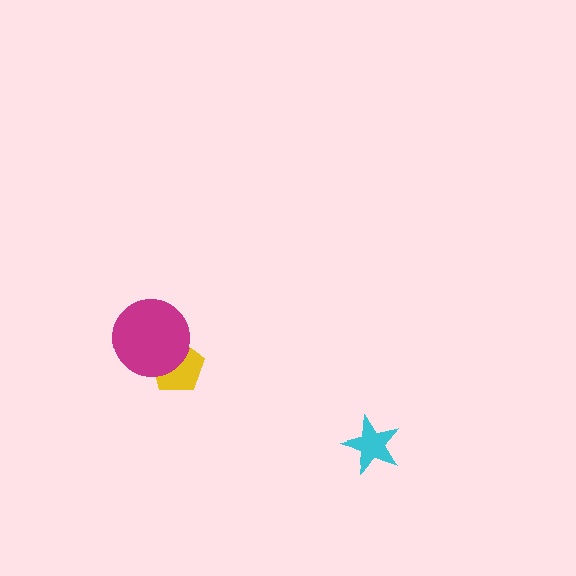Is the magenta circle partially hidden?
No, no other shape covers it.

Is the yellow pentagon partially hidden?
Yes, it is partially covered by another shape.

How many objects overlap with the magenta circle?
1 object overlaps with the magenta circle.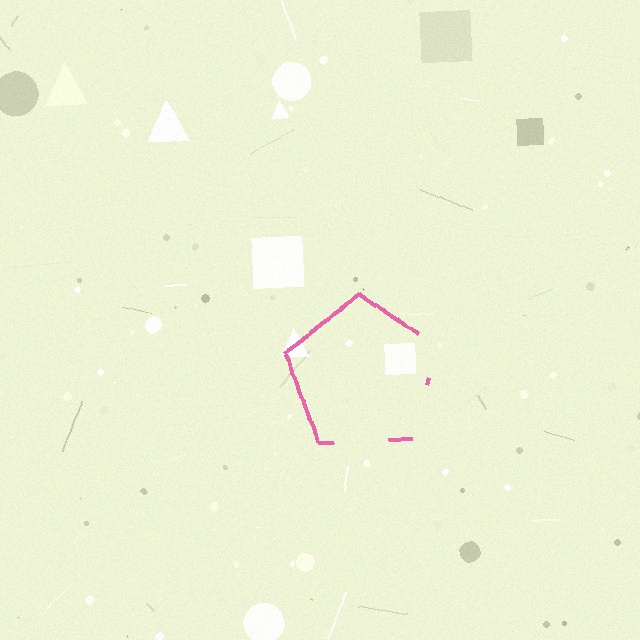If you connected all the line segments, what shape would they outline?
They would outline a pentagon.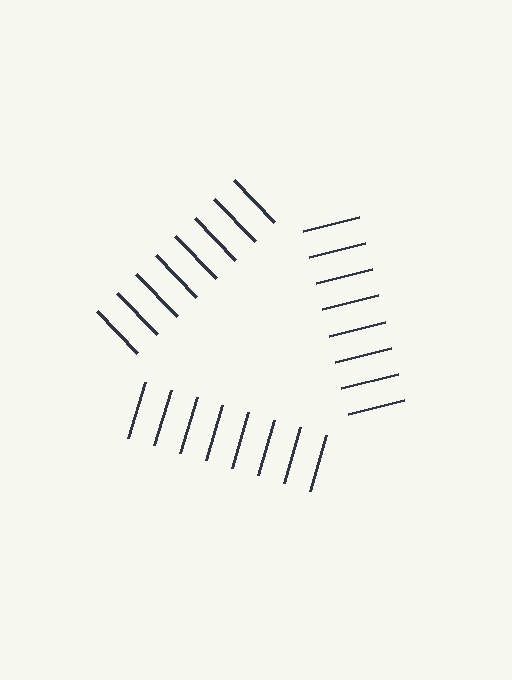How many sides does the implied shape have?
3 sides — the line-ends trace a triangle.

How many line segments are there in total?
24 — 8 along each of the 3 edges.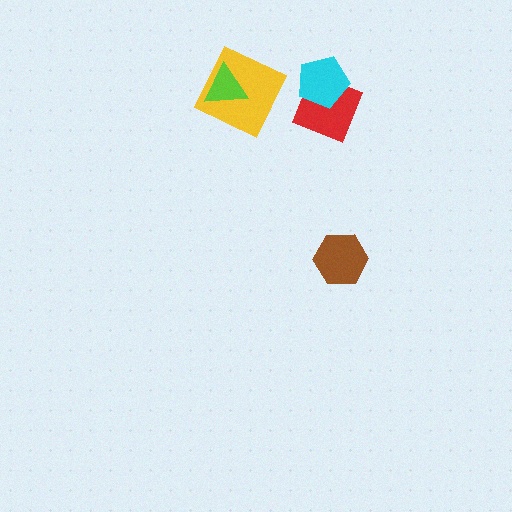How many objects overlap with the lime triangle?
1 object overlaps with the lime triangle.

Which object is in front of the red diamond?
The cyan pentagon is in front of the red diamond.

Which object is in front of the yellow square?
The lime triangle is in front of the yellow square.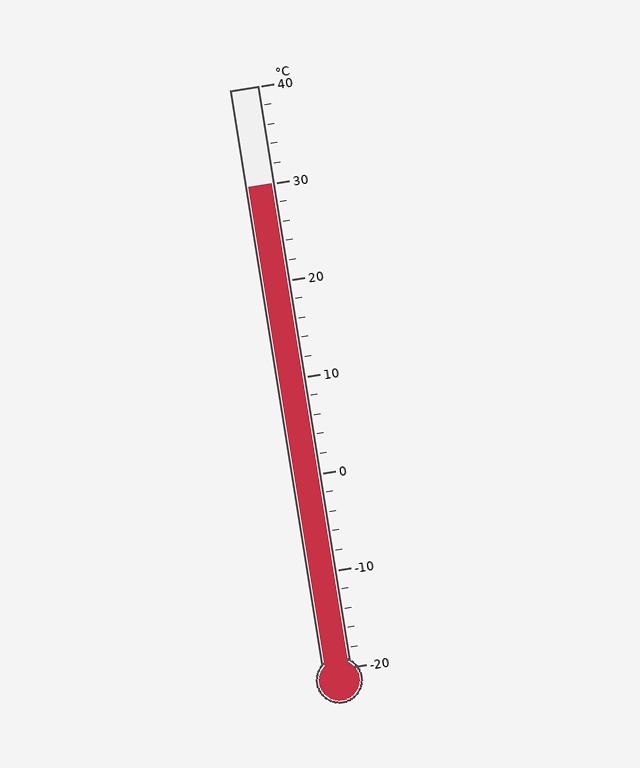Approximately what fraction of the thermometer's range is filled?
The thermometer is filled to approximately 85% of its range.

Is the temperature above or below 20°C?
The temperature is above 20°C.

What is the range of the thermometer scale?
The thermometer scale ranges from -20°C to 40°C.